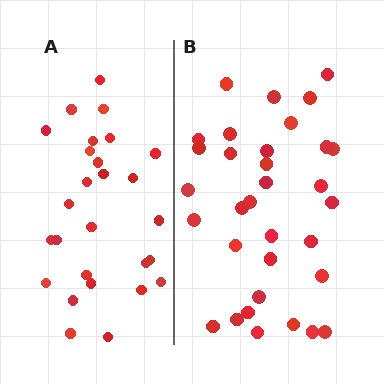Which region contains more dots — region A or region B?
Region B (the right region) has more dots.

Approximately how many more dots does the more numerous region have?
Region B has about 6 more dots than region A.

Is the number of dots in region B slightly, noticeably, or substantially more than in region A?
Region B has only slightly more — the two regions are fairly close. The ratio is roughly 1.2 to 1.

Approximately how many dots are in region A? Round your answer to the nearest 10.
About 30 dots. (The exact count is 27, which rounds to 30.)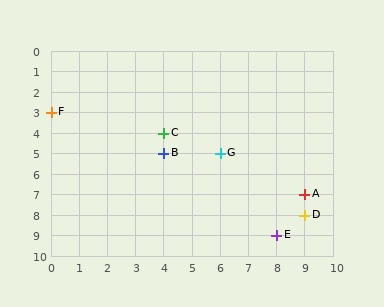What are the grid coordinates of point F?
Point F is at grid coordinates (0, 3).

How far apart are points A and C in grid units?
Points A and C are 5 columns and 3 rows apart (about 5.8 grid units diagonally).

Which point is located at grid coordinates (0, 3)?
Point F is at (0, 3).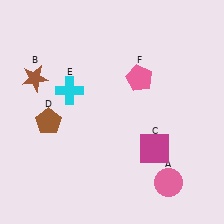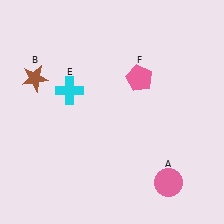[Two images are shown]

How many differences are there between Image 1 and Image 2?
There are 2 differences between the two images.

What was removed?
The magenta square (C), the brown pentagon (D) were removed in Image 2.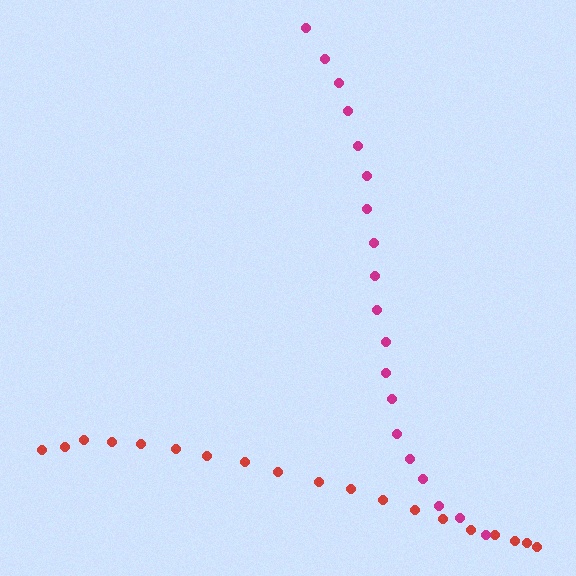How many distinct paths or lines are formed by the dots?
There are 2 distinct paths.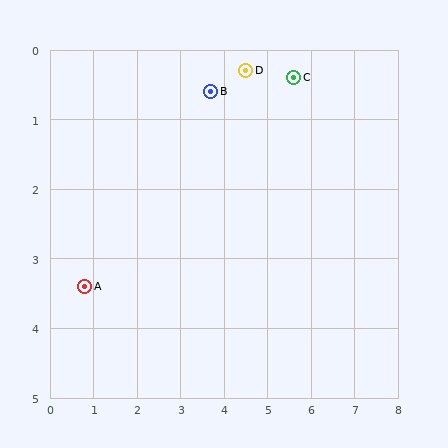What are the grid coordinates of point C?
Point C is at approximately (5.6, 0.4).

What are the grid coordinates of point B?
Point B is at approximately (3.7, 0.6).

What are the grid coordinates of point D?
Point D is at approximately (4.5, 0.3).